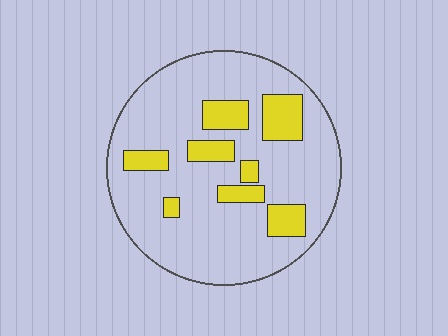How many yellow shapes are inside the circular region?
8.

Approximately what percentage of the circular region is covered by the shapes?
Approximately 20%.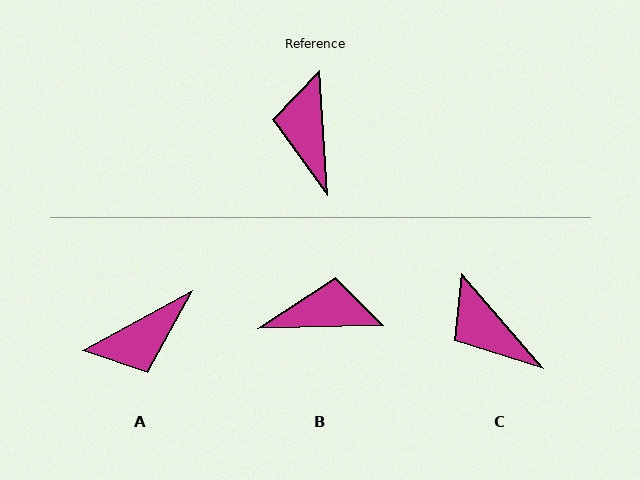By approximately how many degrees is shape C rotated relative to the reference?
Approximately 37 degrees counter-clockwise.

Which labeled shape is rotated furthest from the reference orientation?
A, about 115 degrees away.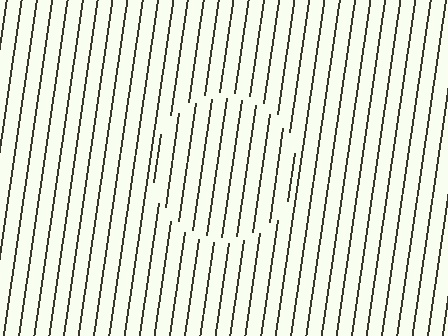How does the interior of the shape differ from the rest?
The interior of the shape contains the same grating, shifted by half a period — the contour is defined by the phase discontinuity where line-ends from the inner and outer gratings abut.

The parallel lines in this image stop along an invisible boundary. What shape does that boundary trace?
An illusory circle. The interior of the shape contains the same grating, shifted by half a period — the contour is defined by the phase discontinuity where line-ends from the inner and outer gratings abut.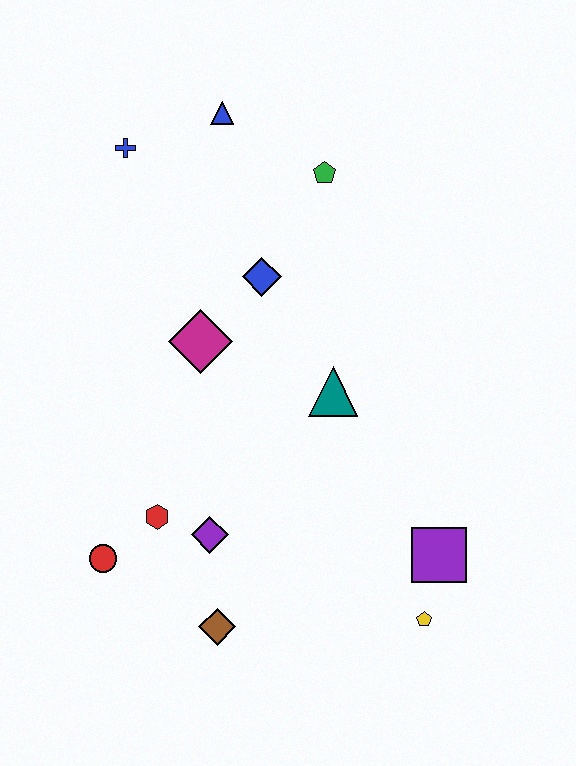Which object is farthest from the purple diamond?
The blue triangle is farthest from the purple diamond.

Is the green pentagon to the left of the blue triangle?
No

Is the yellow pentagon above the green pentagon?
No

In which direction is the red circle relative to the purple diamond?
The red circle is to the left of the purple diamond.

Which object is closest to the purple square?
The yellow pentagon is closest to the purple square.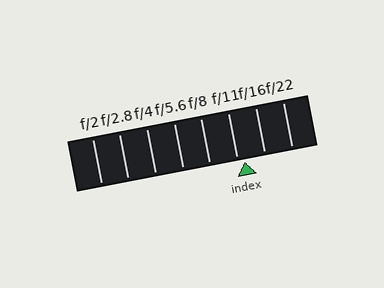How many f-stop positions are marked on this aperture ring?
There are 8 f-stop positions marked.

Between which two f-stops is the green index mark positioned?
The index mark is between f/11 and f/16.